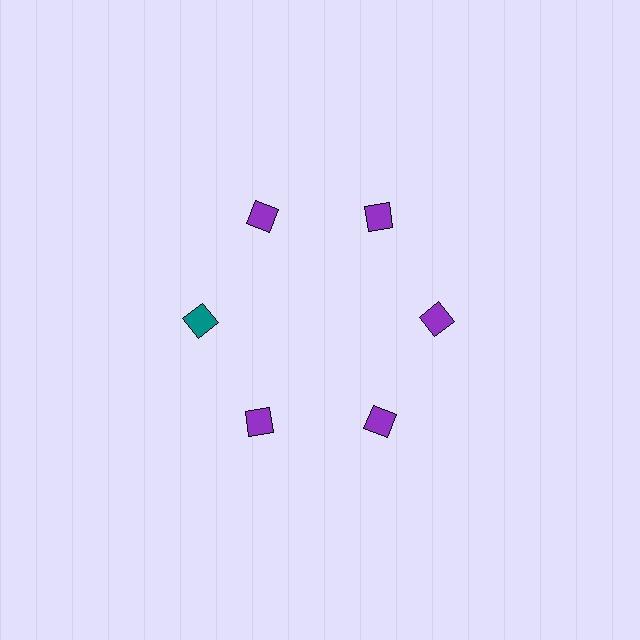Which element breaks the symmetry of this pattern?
The teal diamond at roughly the 9 o'clock position breaks the symmetry. All other shapes are purple diamonds.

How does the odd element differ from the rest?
It has a different color: teal instead of purple.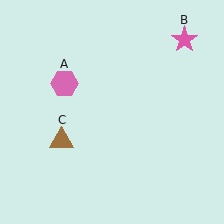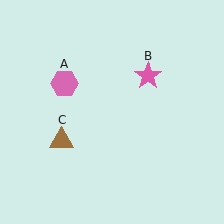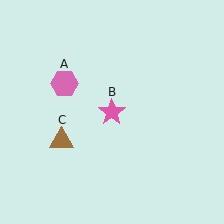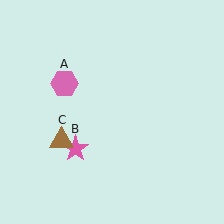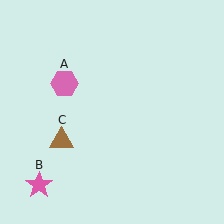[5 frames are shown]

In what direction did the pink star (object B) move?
The pink star (object B) moved down and to the left.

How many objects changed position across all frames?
1 object changed position: pink star (object B).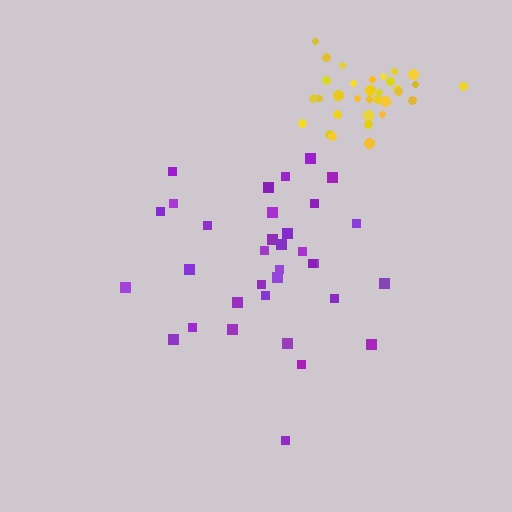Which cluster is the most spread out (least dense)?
Purple.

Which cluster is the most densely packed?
Yellow.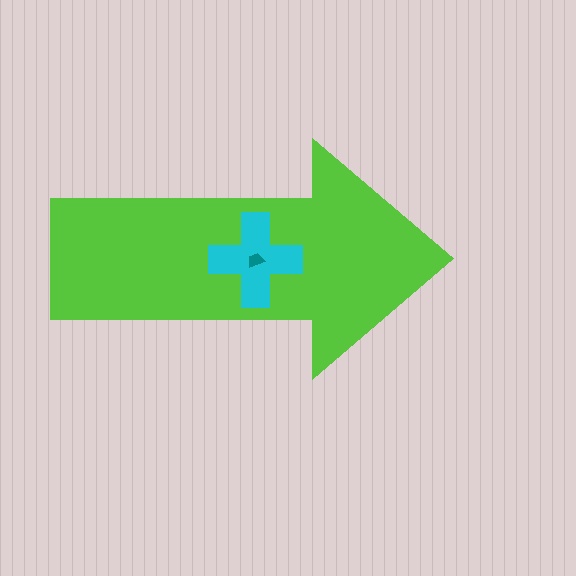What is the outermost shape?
The lime arrow.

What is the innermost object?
The teal trapezoid.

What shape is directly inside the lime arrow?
The cyan cross.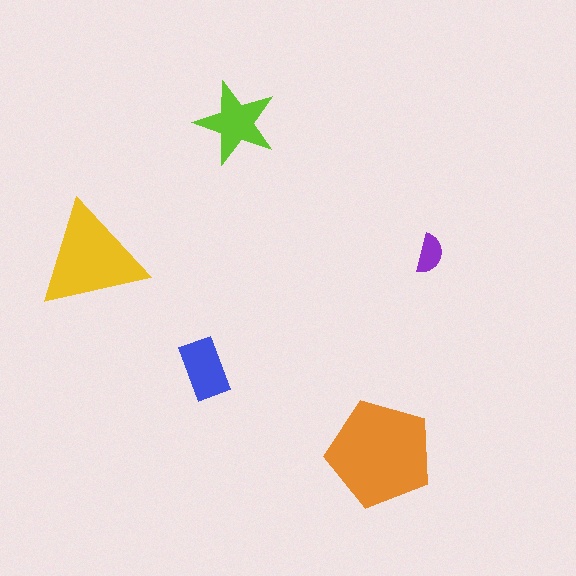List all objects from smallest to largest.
The purple semicircle, the blue rectangle, the lime star, the yellow triangle, the orange pentagon.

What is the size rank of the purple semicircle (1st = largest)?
5th.